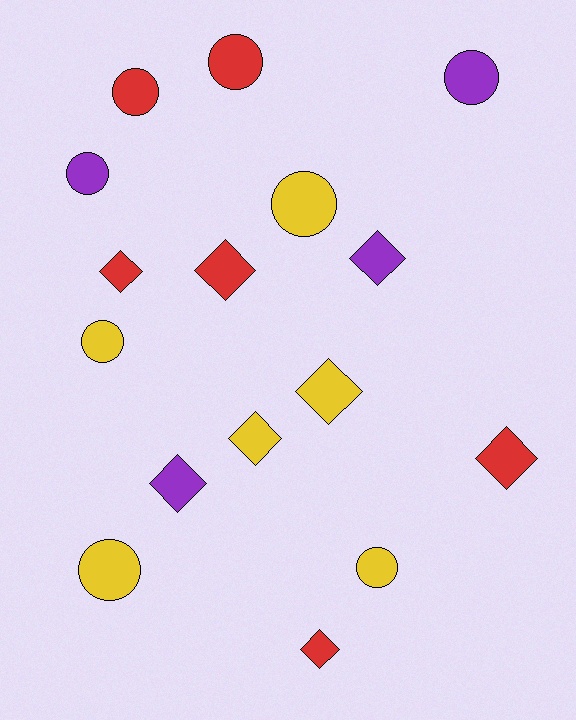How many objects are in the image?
There are 16 objects.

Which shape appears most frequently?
Diamond, with 8 objects.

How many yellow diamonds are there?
There are 2 yellow diamonds.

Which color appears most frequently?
Yellow, with 6 objects.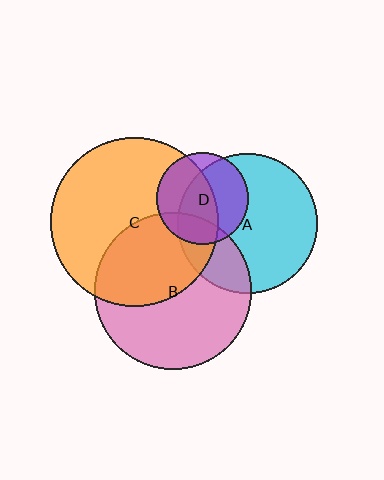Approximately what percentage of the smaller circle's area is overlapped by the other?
Approximately 20%.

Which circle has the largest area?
Circle C (orange).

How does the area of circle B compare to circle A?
Approximately 1.2 times.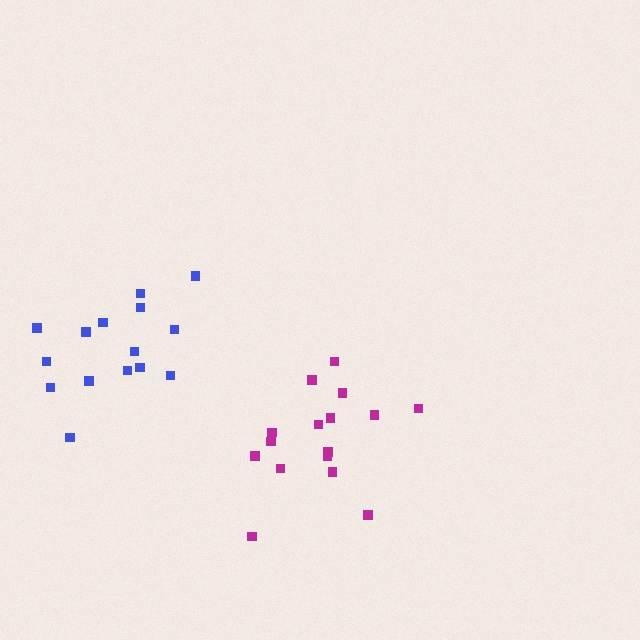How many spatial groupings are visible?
There are 2 spatial groupings.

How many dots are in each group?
Group 1: 15 dots, Group 2: 16 dots (31 total).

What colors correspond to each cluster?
The clusters are colored: blue, magenta.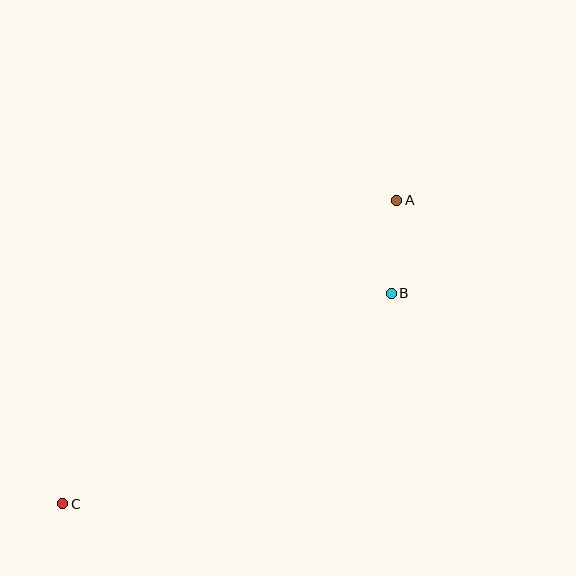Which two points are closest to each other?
Points A and B are closest to each other.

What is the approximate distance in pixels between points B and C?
The distance between B and C is approximately 390 pixels.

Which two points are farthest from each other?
Points A and C are farthest from each other.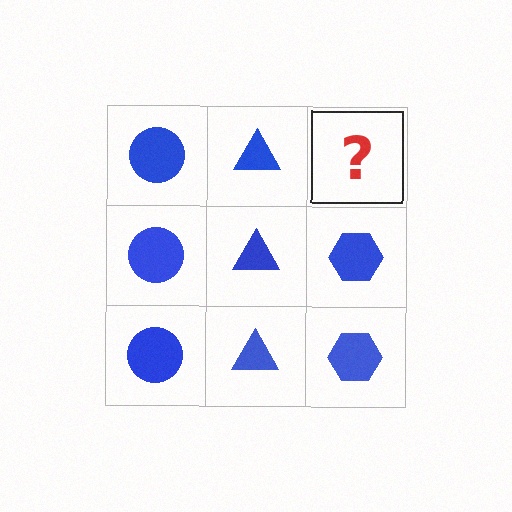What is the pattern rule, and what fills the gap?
The rule is that each column has a consistent shape. The gap should be filled with a blue hexagon.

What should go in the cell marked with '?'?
The missing cell should contain a blue hexagon.